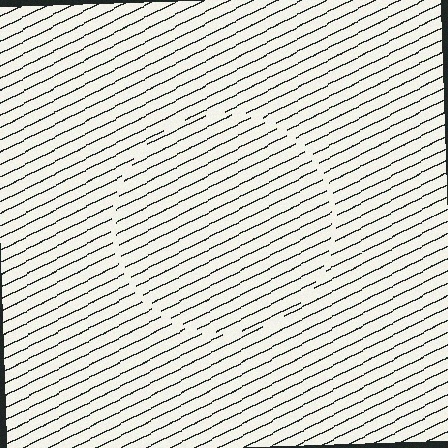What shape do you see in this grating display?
An illusory circle. The interior of the shape contains the same grating, shifted by half a period — the contour is defined by the phase discontinuity where line-ends from the inner and outer gratings abut.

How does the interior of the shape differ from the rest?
The interior of the shape contains the same grating, shifted by half a period — the contour is defined by the phase discontinuity where line-ends from the inner and outer gratings abut.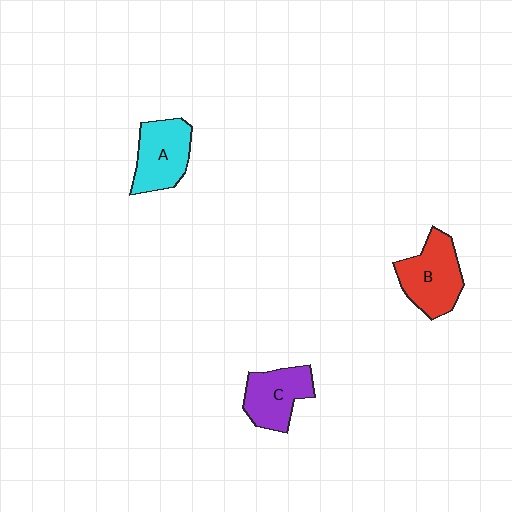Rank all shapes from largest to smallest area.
From largest to smallest: B (red), A (cyan), C (purple).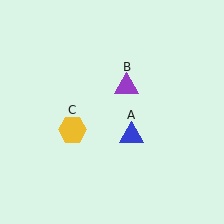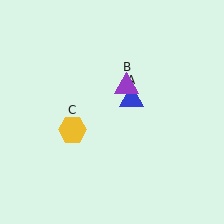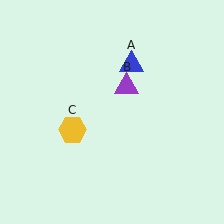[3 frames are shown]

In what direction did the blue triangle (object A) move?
The blue triangle (object A) moved up.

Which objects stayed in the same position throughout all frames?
Purple triangle (object B) and yellow hexagon (object C) remained stationary.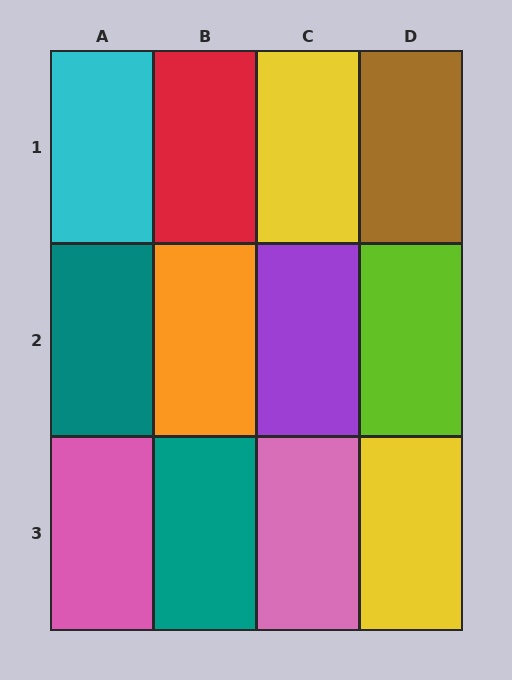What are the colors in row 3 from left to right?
Pink, teal, pink, yellow.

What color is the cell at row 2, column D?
Lime.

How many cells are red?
1 cell is red.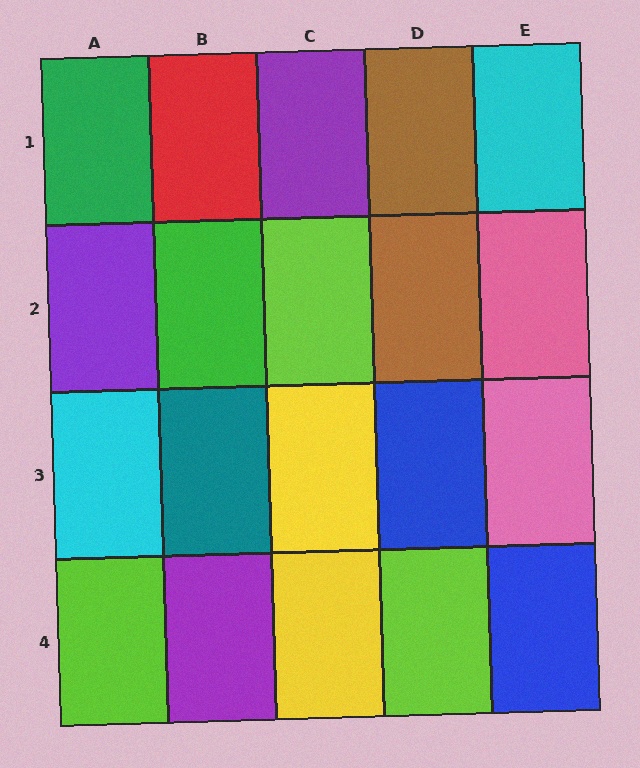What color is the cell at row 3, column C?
Yellow.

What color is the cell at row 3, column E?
Pink.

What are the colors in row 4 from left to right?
Lime, purple, yellow, lime, blue.